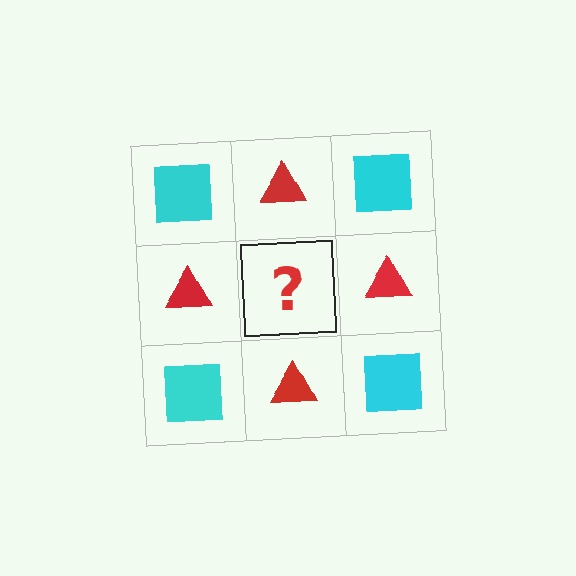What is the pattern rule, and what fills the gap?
The rule is that it alternates cyan square and red triangle in a checkerboard pattern. The gap should be filled with a cyan square.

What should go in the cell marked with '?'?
The missing cell should contain a cyan square.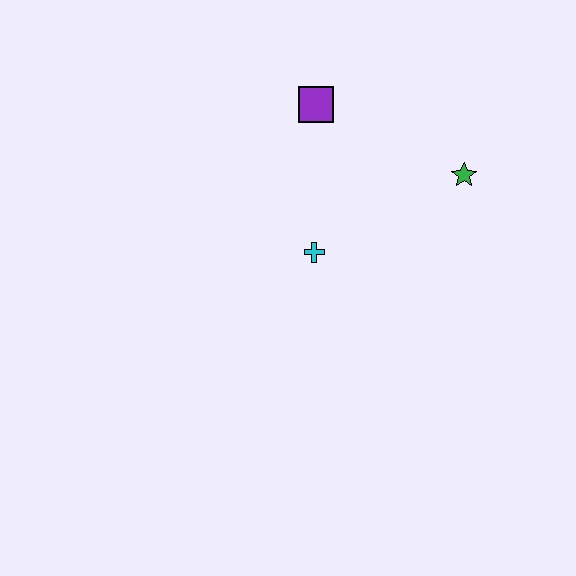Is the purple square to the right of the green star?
No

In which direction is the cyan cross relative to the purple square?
The cyan cross is below the purple square.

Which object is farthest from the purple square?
The green star is farthest from the purple square.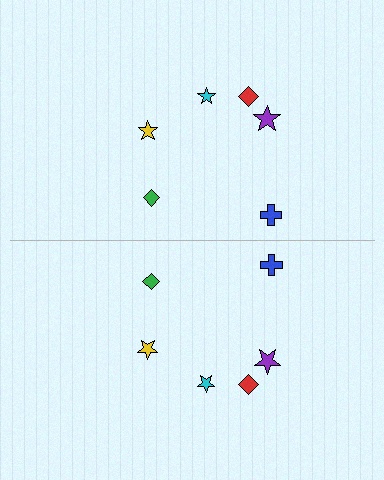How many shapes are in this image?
There are 12 shapes in this image.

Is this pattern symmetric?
Yes, this pattern has bilateral (reflection) symmetry.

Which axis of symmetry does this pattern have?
The pattern has a horizontal axis of symmetry running through the center of the image.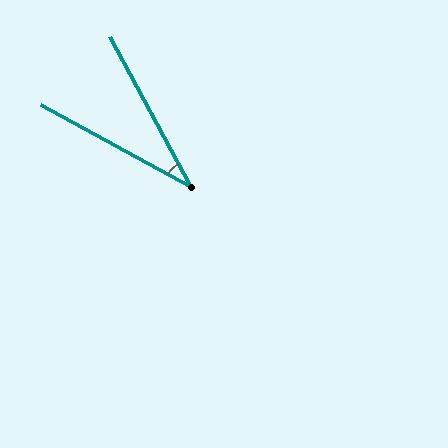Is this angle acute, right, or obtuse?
It is acute.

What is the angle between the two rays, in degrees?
Approximately 33 degrees.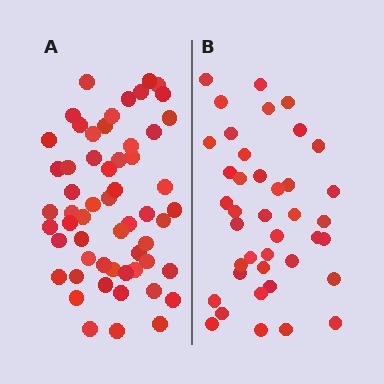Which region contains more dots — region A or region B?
Region A (the left region) has more dots.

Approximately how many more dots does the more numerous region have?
Region A has approximately 15 more dots than region B.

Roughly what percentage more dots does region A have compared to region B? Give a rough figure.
About 40% more.